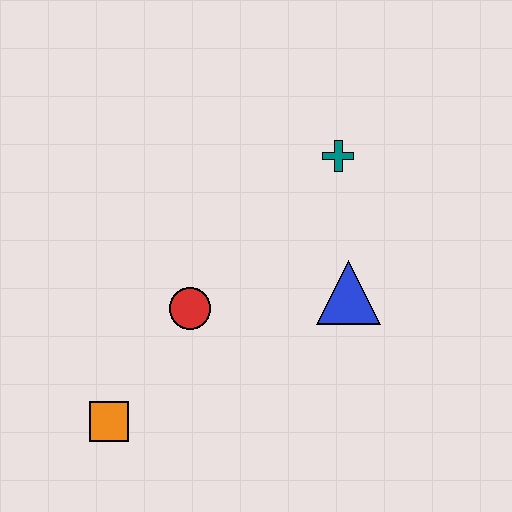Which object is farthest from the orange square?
The teal cross is farthest from the orange square.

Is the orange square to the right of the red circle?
No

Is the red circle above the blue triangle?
No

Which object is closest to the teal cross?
The blue triangle is closest to the teal cross.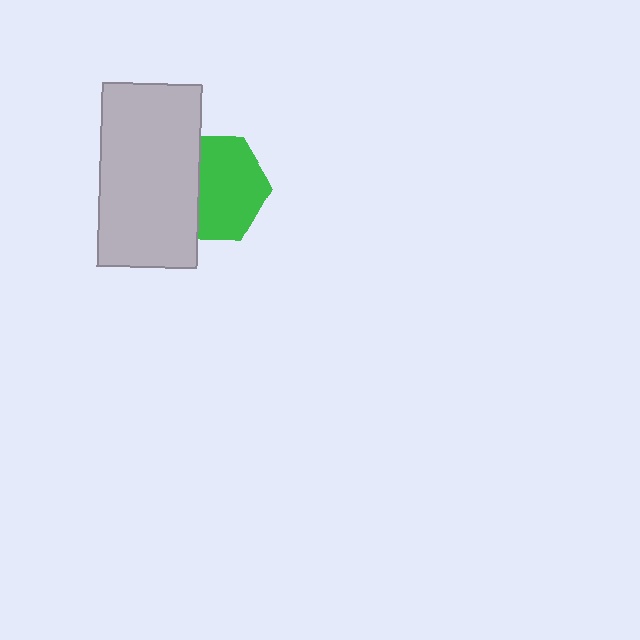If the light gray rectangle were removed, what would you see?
You would see the complete green hexagon.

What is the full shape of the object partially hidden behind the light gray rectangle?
The partially hidden object is a green hexagon.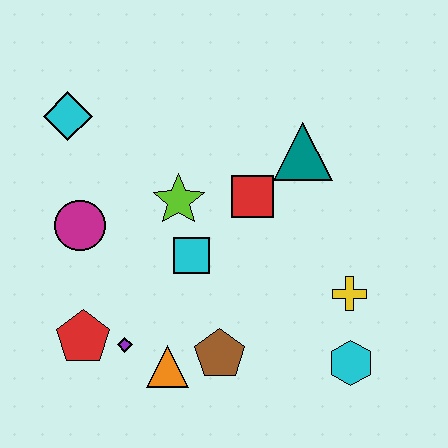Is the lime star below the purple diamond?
No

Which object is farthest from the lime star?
The cyan hexagon is farthest from the lime star.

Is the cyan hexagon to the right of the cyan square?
Yes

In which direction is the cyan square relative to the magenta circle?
The cyan square is to the right of the magenta circle.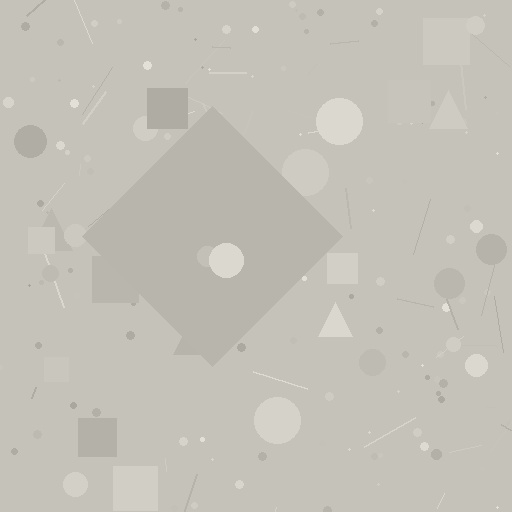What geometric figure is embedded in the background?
A diamond is embedded in the background.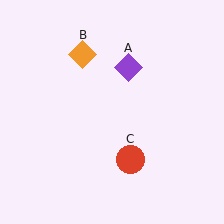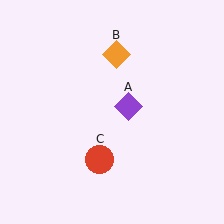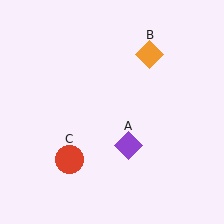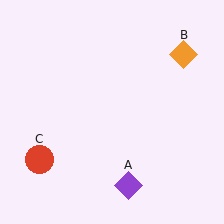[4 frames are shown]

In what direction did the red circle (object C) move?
The red circle (object C) moved left.